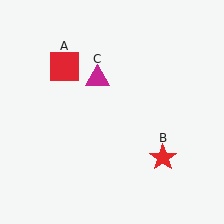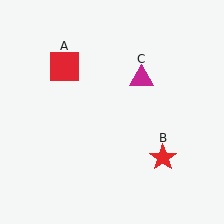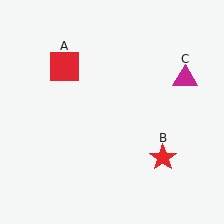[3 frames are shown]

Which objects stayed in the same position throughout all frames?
Red square (object A) and red star (object B) remained stationary.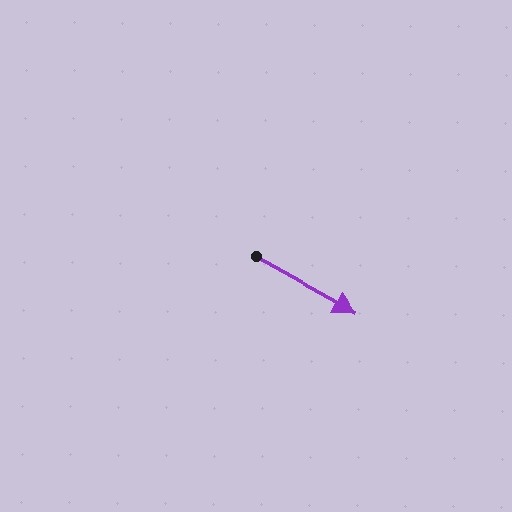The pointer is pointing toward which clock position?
Roughly 4 o'clock.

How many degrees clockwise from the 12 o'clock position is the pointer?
Approximately 119 degrees.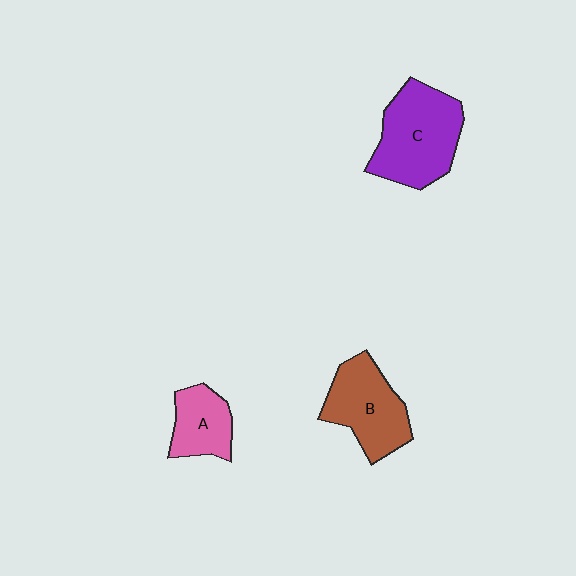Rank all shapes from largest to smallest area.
From largest to smallest: C (purple), B (brown), A (pink).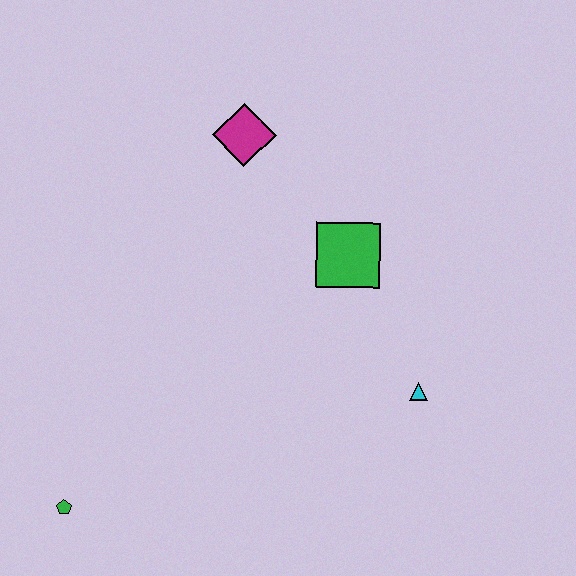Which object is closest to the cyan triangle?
The green square is closest to the cyan triangle.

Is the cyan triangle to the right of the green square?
Yes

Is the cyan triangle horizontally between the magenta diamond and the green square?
No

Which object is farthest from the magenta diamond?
The green pentagon is farthest from the magenta diamond.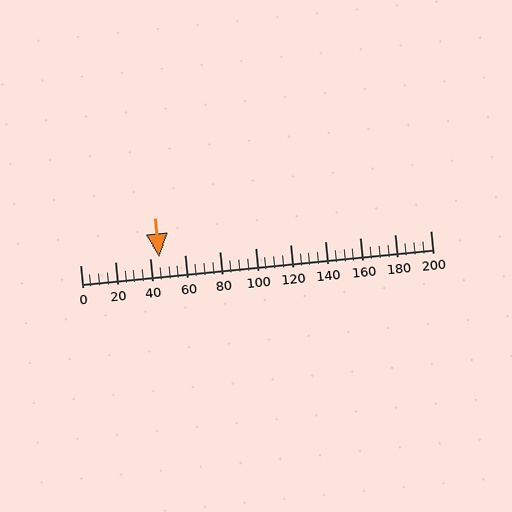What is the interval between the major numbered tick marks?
The major tick marks are spaced 20 units apart.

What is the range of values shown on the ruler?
The ruler shows values from 0 to 200.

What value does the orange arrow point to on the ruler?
The orange arrow points to approximately 45.